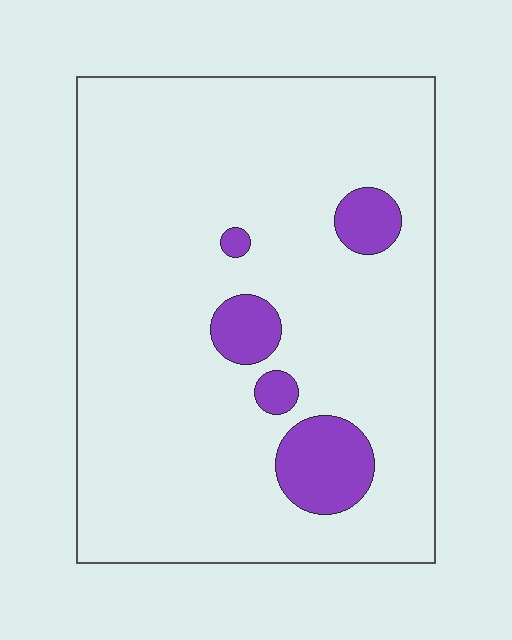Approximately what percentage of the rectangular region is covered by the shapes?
Approximately 10%.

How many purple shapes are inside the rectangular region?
5.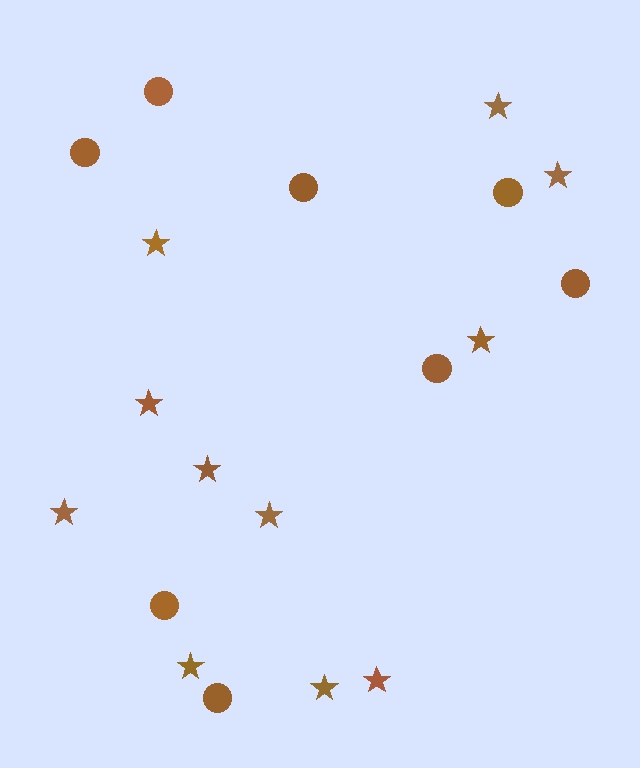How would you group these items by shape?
There are 2 groups: one group of circles (8) and one group of stars (11).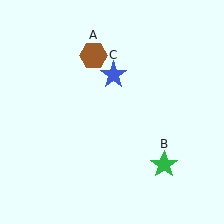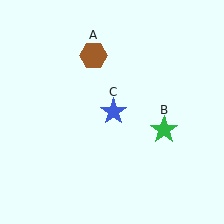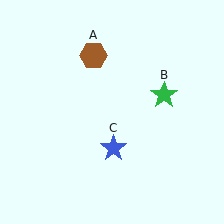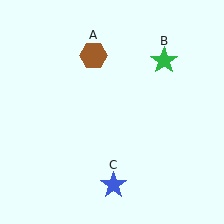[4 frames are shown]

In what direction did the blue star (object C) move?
The blue star (object C) moved down.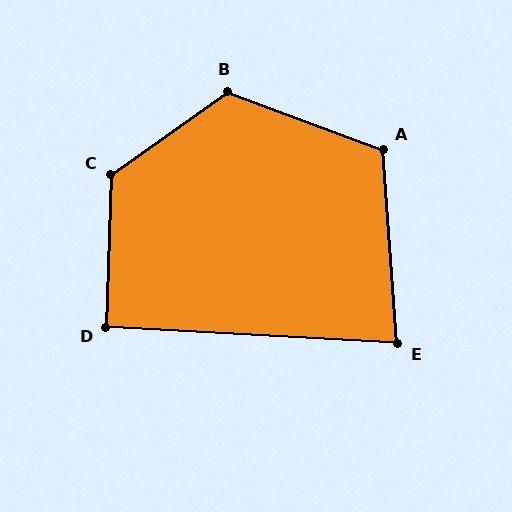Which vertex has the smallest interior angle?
E, at approximately 83 degrees.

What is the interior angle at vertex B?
Approximately 125 degrees (obtuse).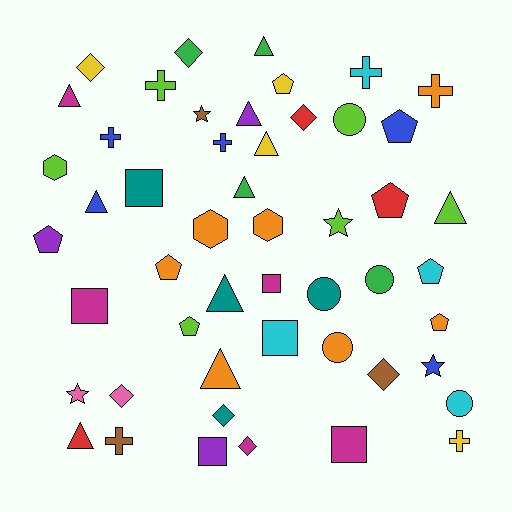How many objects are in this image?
There are 50 objects.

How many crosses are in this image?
There are 7 crosses.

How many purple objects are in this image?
There are 3 purple objects.